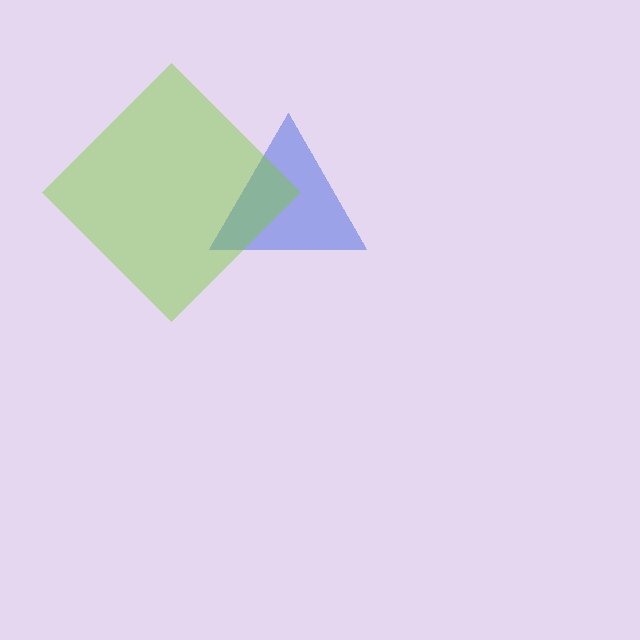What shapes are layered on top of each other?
The layered shapes are: a blue triangle, a lime diamond.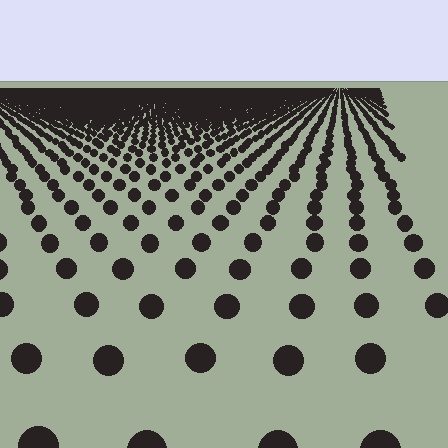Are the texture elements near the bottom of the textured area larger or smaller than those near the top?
Larger. Near the bottom, elements are closer to the viewer and appear at a bigger on-screen size.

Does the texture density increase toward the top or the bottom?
Density increases toward the top.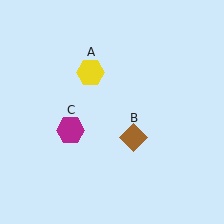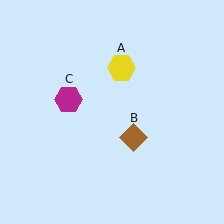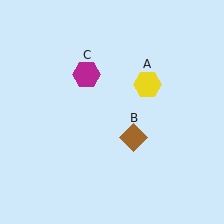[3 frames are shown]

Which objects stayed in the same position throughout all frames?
Brown diamond (object B) remained stationary.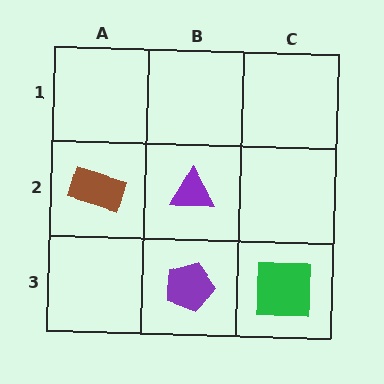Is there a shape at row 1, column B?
No, that cell is empty.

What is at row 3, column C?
A green square.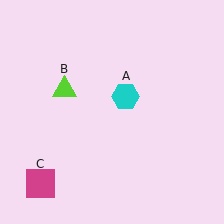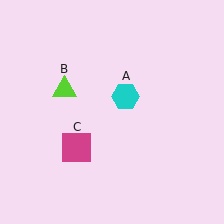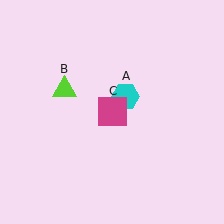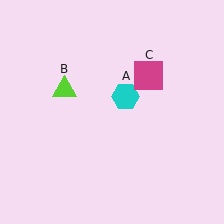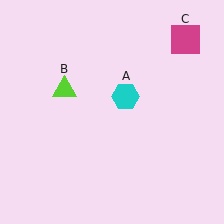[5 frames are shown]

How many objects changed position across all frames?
1 object changed position: magenta square (object C).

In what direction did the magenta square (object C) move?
The magenta square (object C) moved up and to the right.